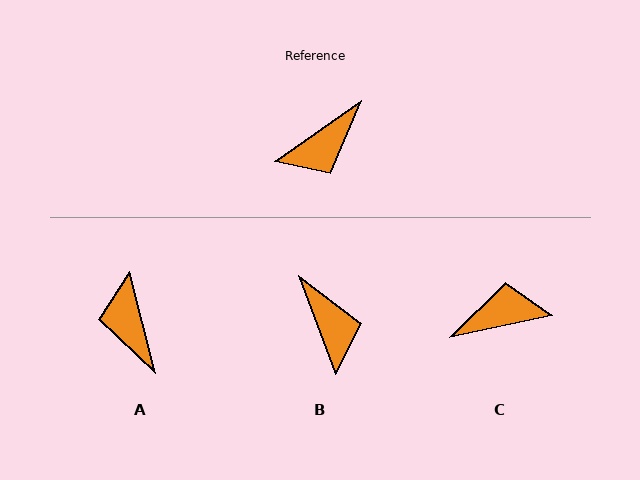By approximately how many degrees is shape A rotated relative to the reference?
Approximately 111 degrees clockwise.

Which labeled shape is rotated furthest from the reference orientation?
C, about 157 degrees away.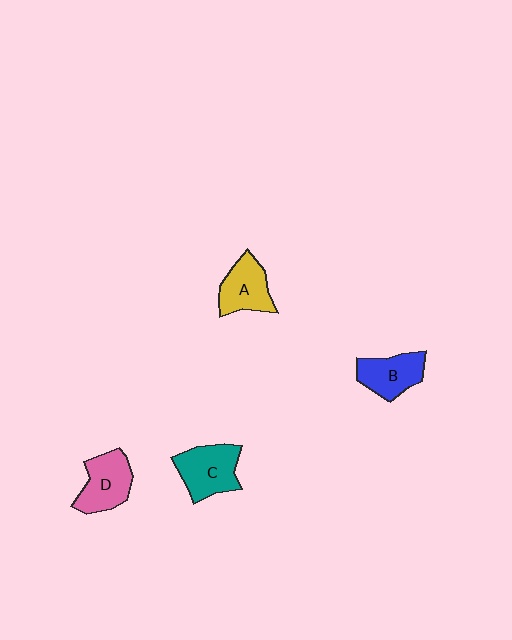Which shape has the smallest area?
Shape A (yellow).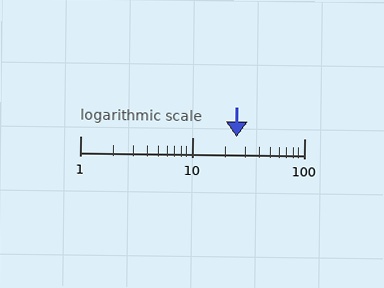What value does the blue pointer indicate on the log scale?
The pointer indicates approximately 25.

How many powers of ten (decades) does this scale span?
The scale spans 2 decades, from 1 to 100.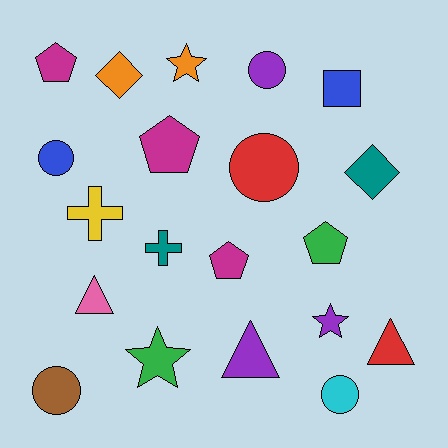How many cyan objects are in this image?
There is 1 cyan object.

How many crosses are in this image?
There are 2 crosses.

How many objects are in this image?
There are 20 objects.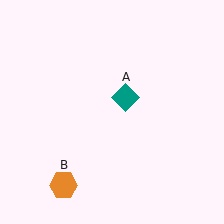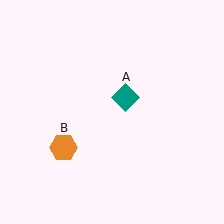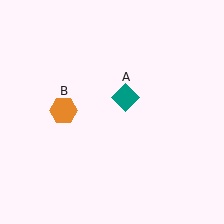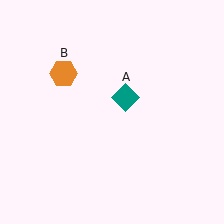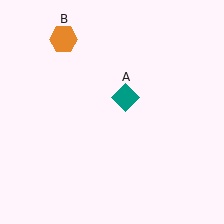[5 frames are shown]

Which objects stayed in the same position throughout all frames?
Teal diamond (object A) remained stationary.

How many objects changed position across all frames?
1 object changed position: orange hexagon (object B).